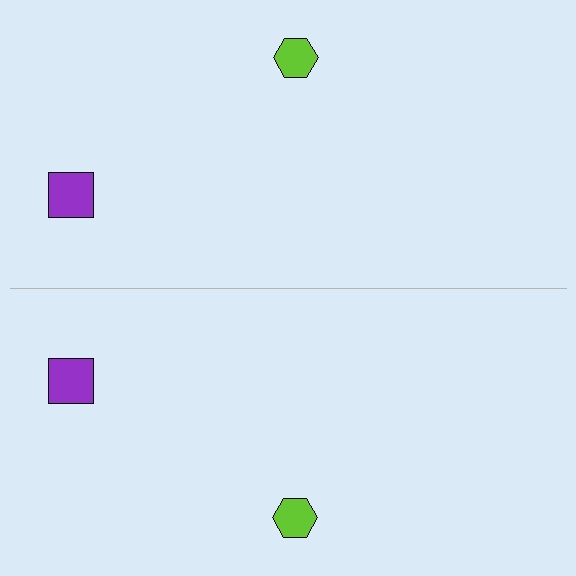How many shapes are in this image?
There are 4 shapes in this image.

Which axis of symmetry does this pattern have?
The pattern has a horizontal axis of symmetry running through the center of the image.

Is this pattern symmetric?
Yes, this pattern has bilateral (reflection) symmetry.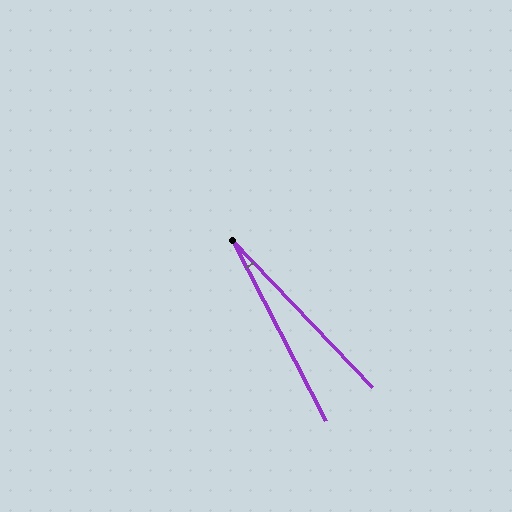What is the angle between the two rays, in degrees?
Approximately 16 degrees.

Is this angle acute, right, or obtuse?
It is acute.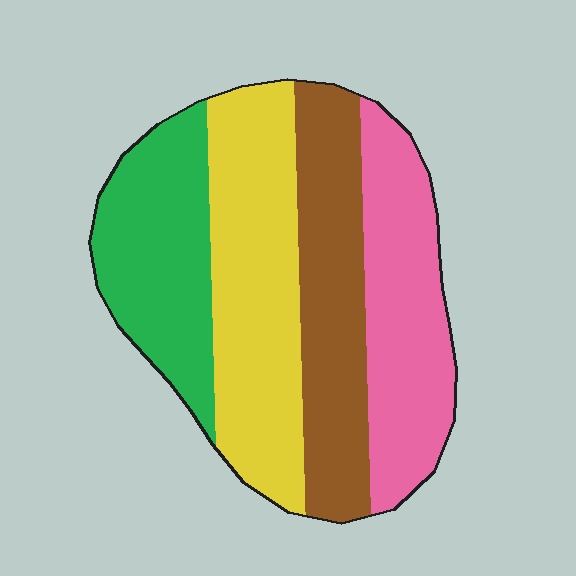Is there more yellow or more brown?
Yellow.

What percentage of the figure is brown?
Brown takes up between a sixth and a third of the figure.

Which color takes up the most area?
Yellow, at roughly 30%.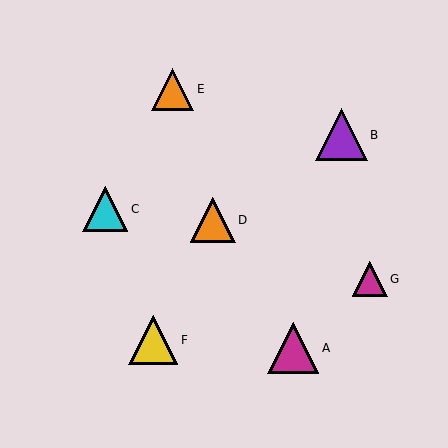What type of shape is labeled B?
Shape B is a purple triangle.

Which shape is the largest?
The purple triangle (labeled B) is the largest.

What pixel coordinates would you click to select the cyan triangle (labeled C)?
Click at (105, 209) to select the cyan triangle C.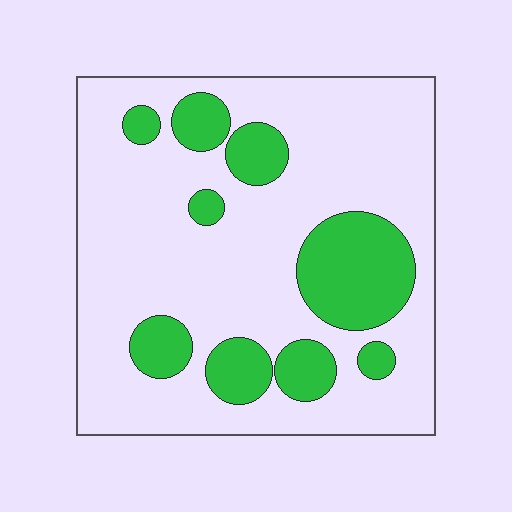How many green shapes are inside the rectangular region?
9.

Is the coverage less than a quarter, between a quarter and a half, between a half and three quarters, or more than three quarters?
Less than a quarter.